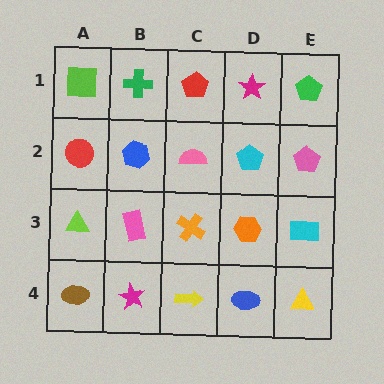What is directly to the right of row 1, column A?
A green cross.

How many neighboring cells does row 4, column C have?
3.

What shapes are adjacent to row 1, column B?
A blue hexagon (row 2, column B), a lime square (row 1, column A), a red pentagon (row 1, column C).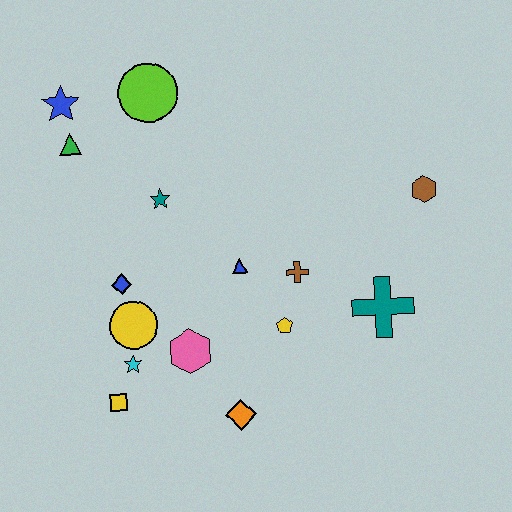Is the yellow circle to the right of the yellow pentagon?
No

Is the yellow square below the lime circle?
Yes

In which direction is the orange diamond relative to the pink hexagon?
The orange diamond is below the pink hexagon.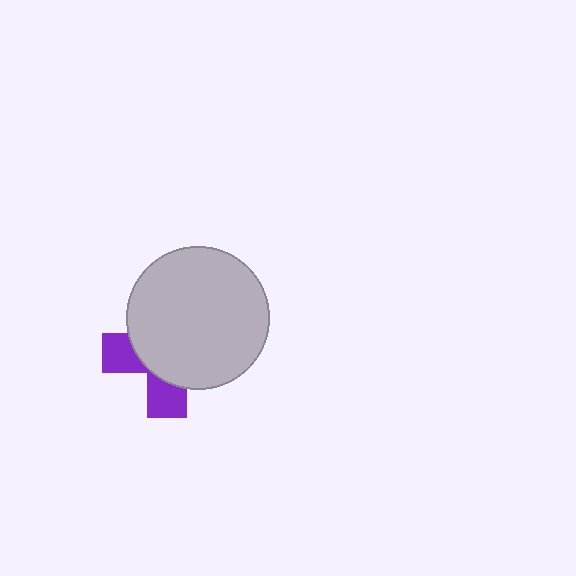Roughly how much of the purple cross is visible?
A small part of it is visible (roughly 32%).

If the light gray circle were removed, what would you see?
You would see the complete purple cross.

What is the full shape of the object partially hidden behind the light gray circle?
The partially hidden object is a purple cross.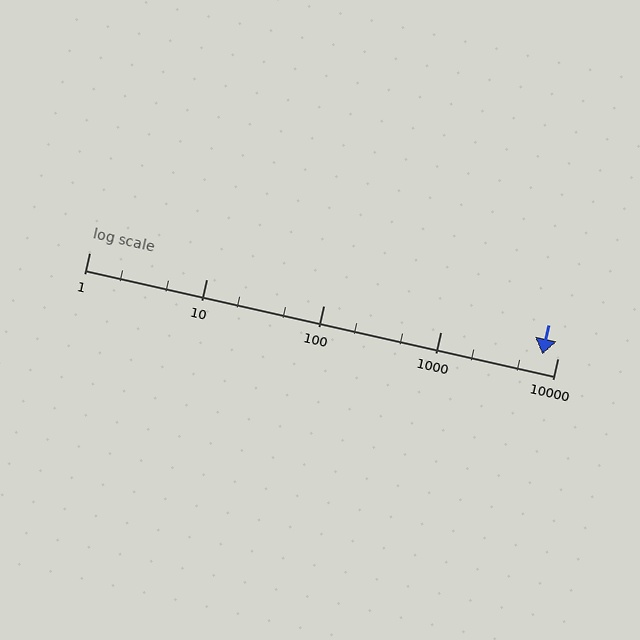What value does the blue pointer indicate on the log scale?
The pointer indicates approximately 7400.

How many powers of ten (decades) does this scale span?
The scale spans 4 decades, from 1 to 10000.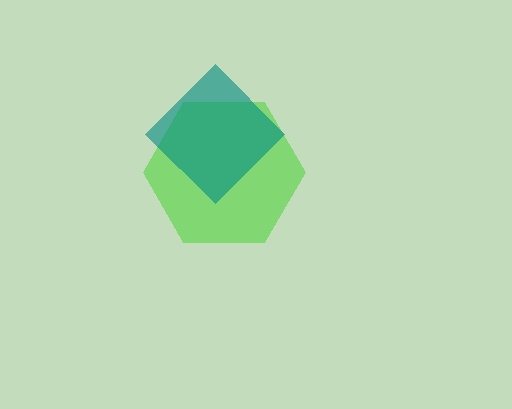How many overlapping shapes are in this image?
There are 2 overlapping shapes in the image.